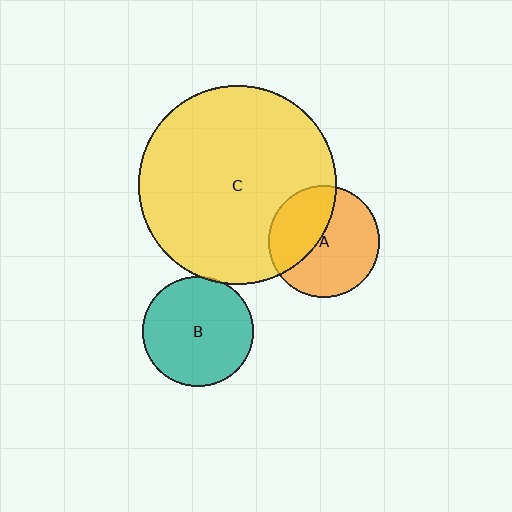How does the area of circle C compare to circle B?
Approximately 3.2 times.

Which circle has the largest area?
Circle C (yellow).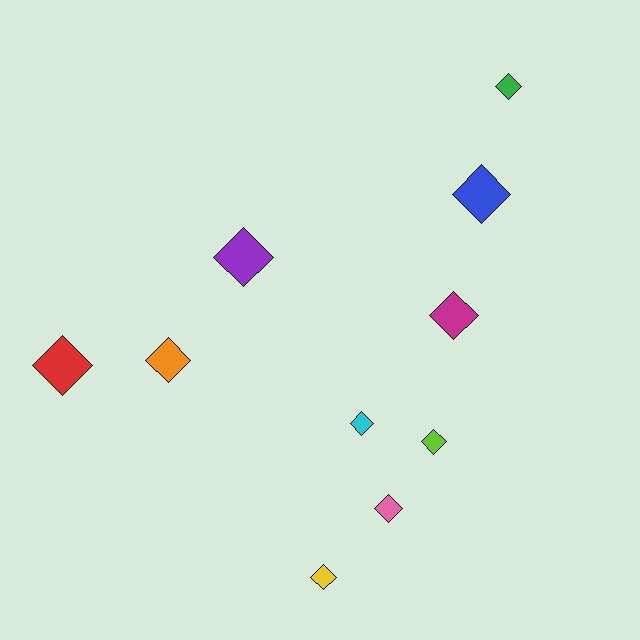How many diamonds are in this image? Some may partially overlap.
There are 10 diamonds.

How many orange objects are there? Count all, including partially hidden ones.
There is 1 orange object.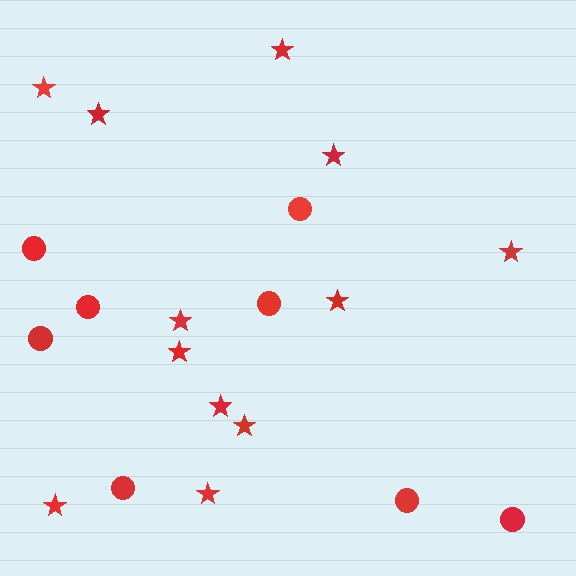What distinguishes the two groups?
There are 2 groups: one group of circles (8) and one group of stars (12).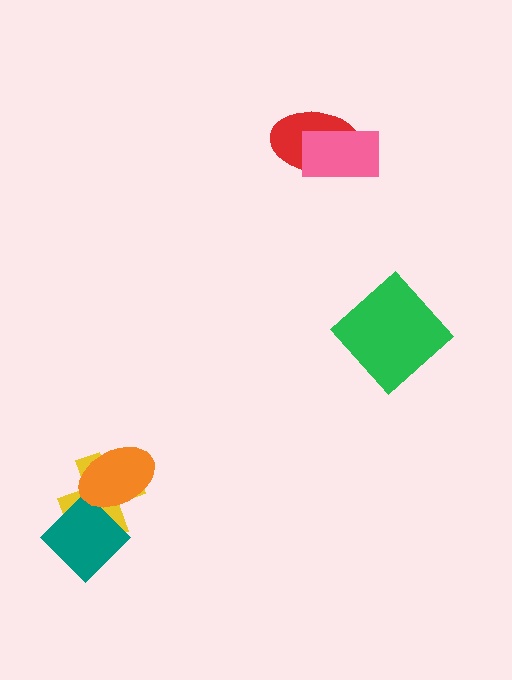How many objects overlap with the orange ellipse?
2 objects overlap with the orange ellipse.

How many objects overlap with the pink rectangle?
1 object overlaps with the pink rectangle.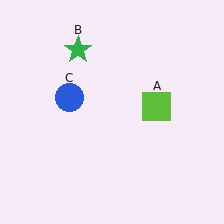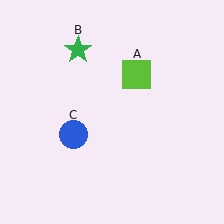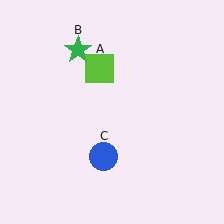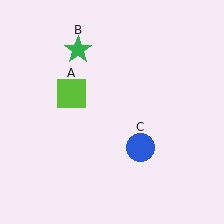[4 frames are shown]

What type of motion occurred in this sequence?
The lime square (object A), blue circle (object C) rotated counterclockwise around the center of the scene.